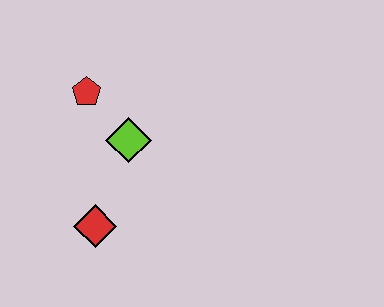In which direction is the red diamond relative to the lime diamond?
The red diamond is below the lime diamond.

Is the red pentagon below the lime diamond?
No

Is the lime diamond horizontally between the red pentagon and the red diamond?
No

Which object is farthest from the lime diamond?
The red diamond is farthest from the lime diamond.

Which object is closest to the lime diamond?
The red pentagon is closest to the lime diamond.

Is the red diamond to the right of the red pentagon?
Yes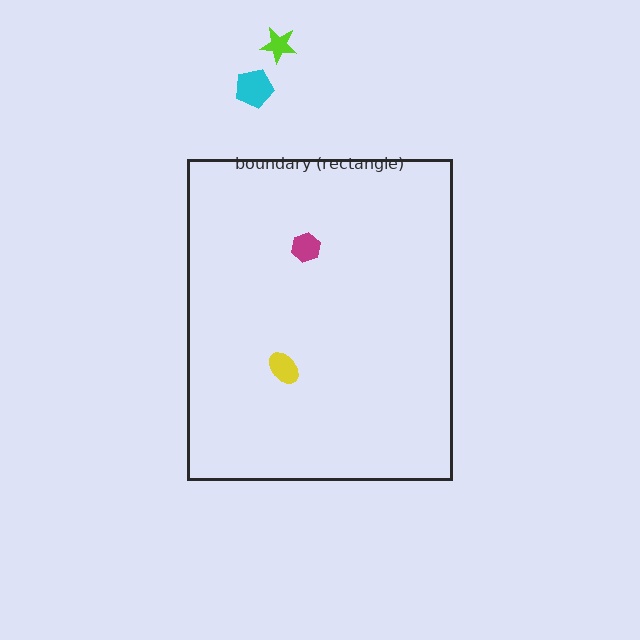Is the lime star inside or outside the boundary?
Outside.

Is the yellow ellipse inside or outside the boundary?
Inside.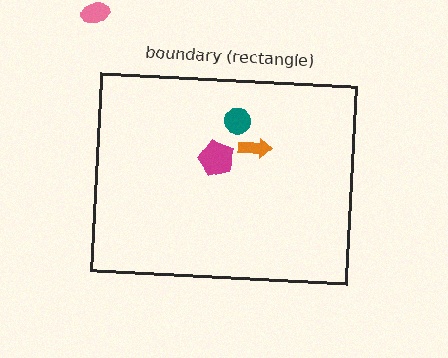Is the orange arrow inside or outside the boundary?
Inside.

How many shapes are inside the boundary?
3 inside, 1 outside.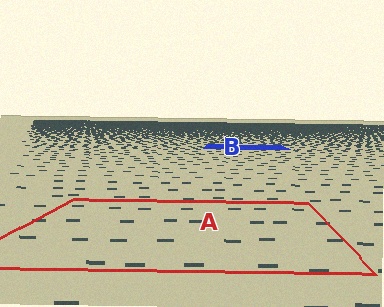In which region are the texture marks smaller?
The texture marks are smaller in region B, because it is farther away.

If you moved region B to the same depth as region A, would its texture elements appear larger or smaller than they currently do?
They would appear larger. At a closer depth, the same texture elements are projected at a bigger on-screen size.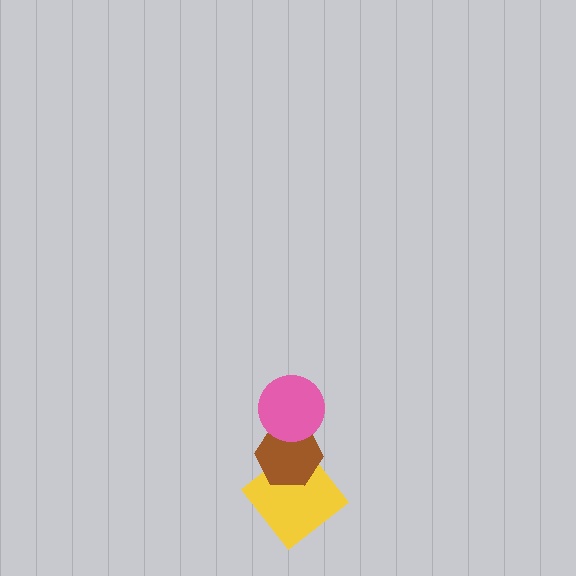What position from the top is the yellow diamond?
The yellow diamond is 3rd from the top.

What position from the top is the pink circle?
The pink circle is 1st from the top.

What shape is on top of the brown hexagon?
The pink circle is on top of the brown hexagon.